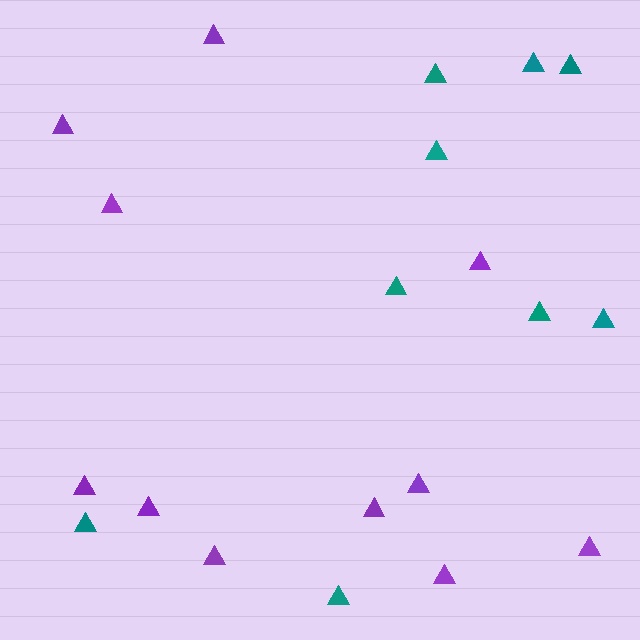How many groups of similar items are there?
There are 2 groups: one group of purple triangles (11) and one group of teal triangles (9).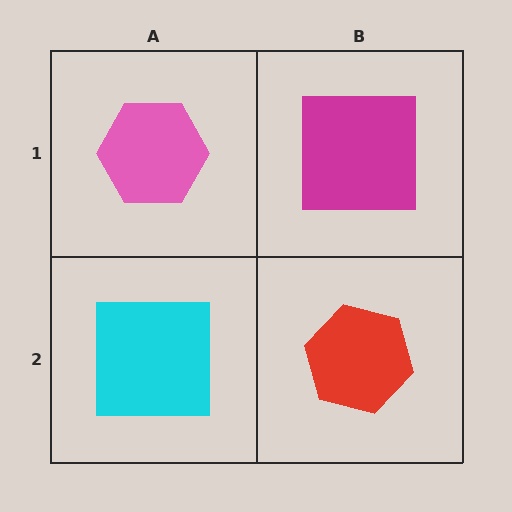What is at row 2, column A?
A cyan square.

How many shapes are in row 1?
2 shapes.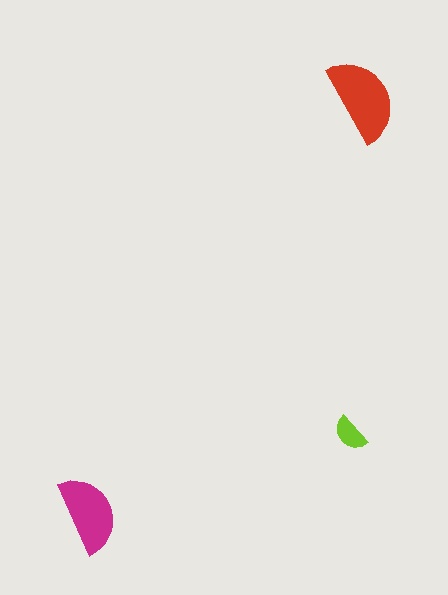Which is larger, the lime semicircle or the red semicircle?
The red one.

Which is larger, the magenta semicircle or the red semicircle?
The red one.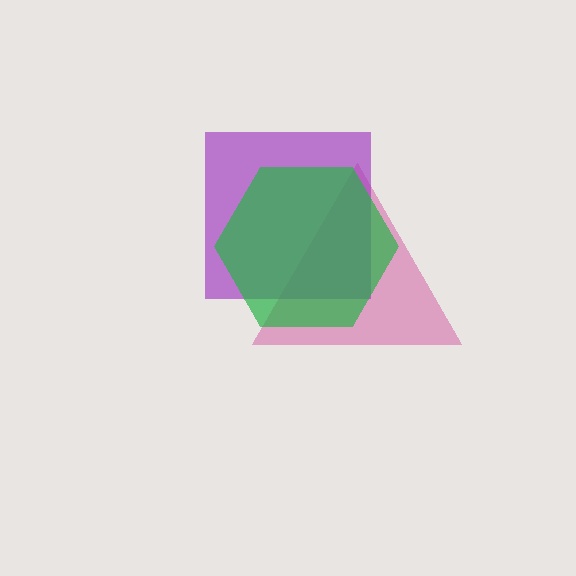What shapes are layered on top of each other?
The layered shapes are: a magenta triangle, a purple square, a green hexagon.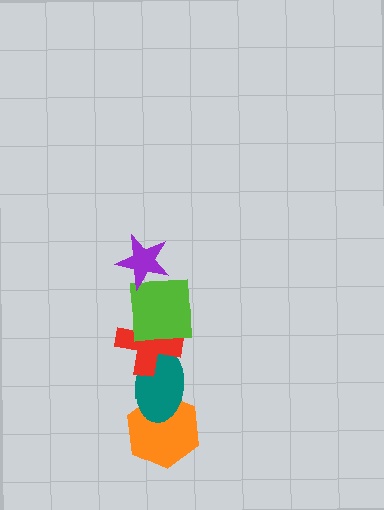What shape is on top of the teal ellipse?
The red cross is on top of the teal ellipse.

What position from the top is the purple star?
The purple star is 1st from the top.